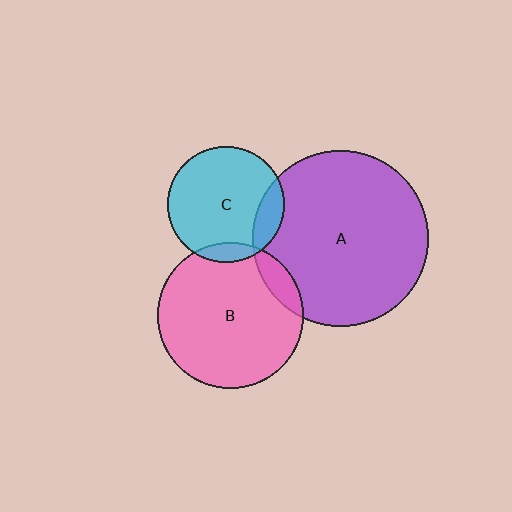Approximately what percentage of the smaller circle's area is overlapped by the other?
Approximately 10%.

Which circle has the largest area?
Circle A (purple).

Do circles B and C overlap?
Yes.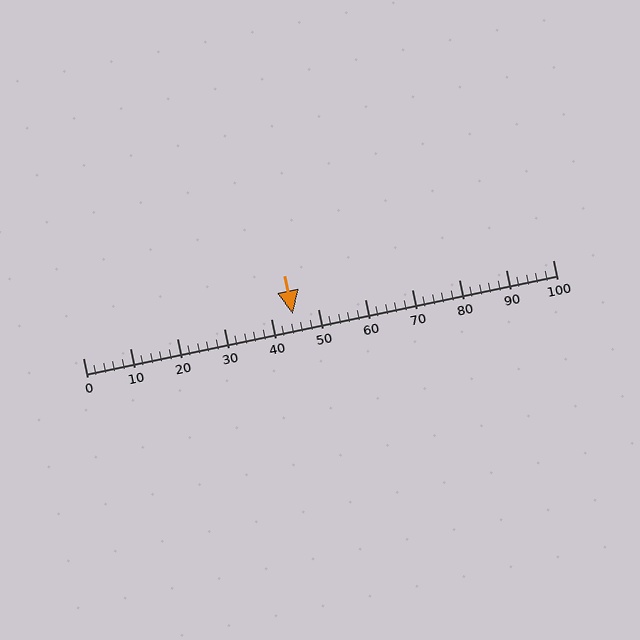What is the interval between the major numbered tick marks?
The major tick marks are spaced 10 units apart.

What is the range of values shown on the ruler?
The ruler shows values from 0 to 100.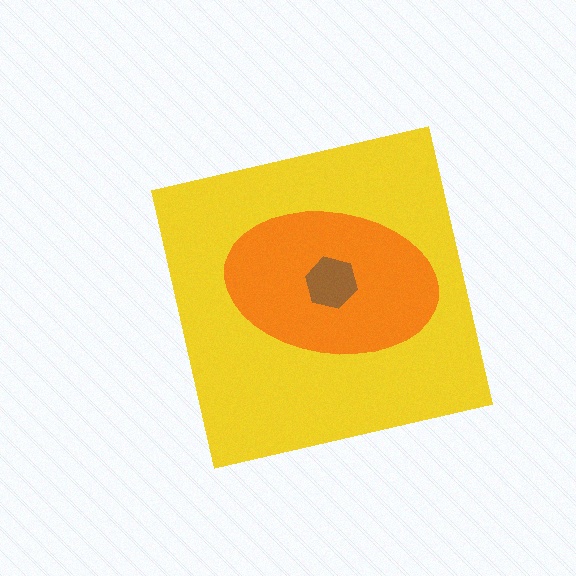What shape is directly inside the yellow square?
The orange ellipse.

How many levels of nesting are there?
3.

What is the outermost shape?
The yellow square.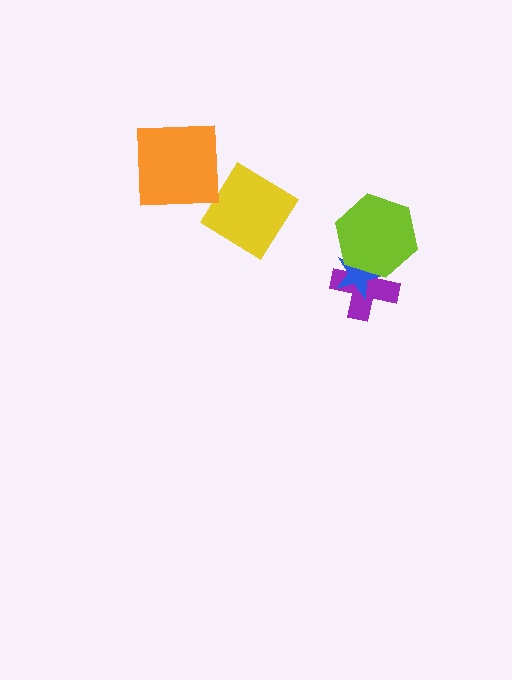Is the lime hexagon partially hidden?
No, no other shape covers it.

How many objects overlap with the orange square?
0 objects overlap with the orange square.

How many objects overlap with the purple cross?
2 objects overlap with the purple cross.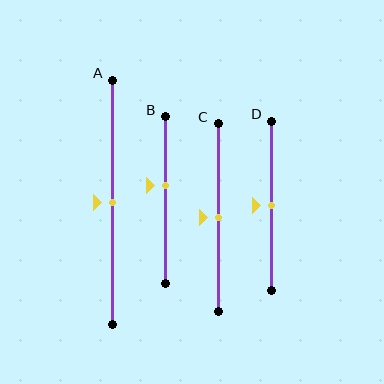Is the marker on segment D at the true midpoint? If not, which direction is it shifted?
Yes, the marker on segment D is at the true midpoint.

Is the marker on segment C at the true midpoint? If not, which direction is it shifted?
Yes, the marker on segment C is at the true midpoint.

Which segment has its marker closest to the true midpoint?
Segment A has its marker closest to the true midpoint.